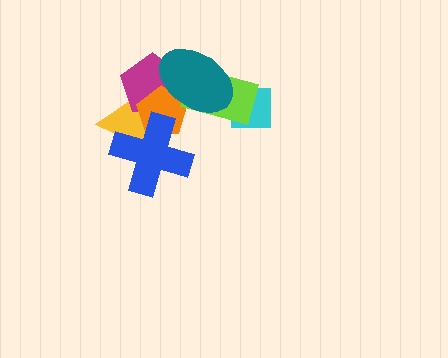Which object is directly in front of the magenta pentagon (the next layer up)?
The orange pentagon is directly in front of the magenta pentagon.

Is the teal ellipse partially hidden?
No, no other shape covers it.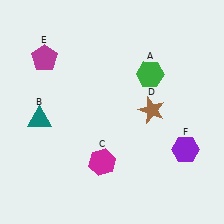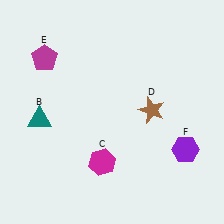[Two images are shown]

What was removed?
The green hexagon (A) was removed in Image 2.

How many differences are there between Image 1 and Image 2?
There is 1 difference between the two images.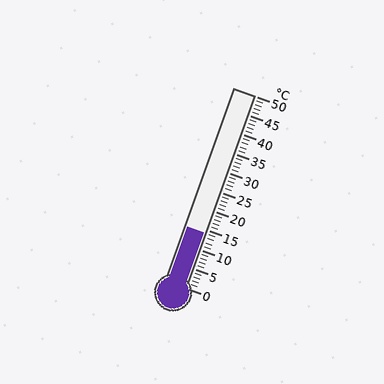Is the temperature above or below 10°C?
The temperature is above 10°C.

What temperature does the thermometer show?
The thermometer shows approximately 14°C.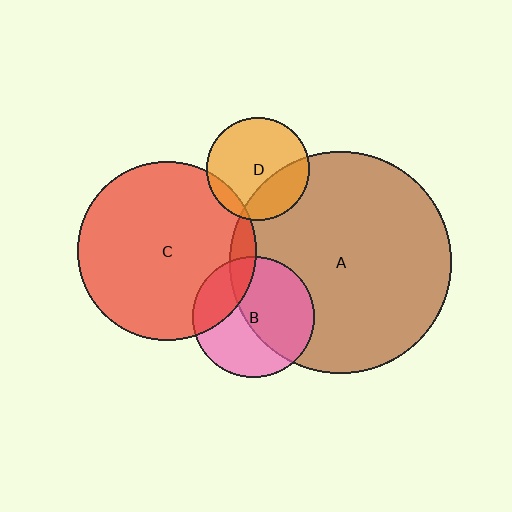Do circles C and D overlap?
Yes.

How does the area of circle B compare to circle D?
Approximately 1.4 times.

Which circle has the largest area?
Circle A (brown).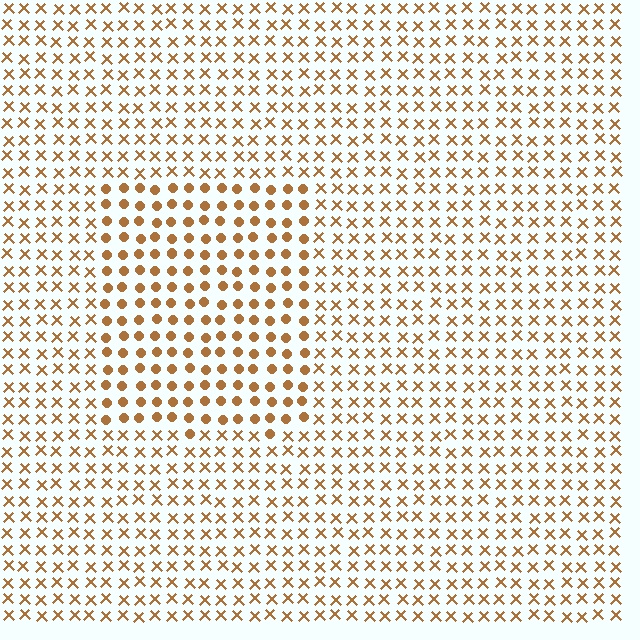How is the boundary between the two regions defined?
The boundary is defined by a change in element shape: circles inside vs. X marks outside. All elements share the same color and spacing.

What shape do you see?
I see a rectangle.